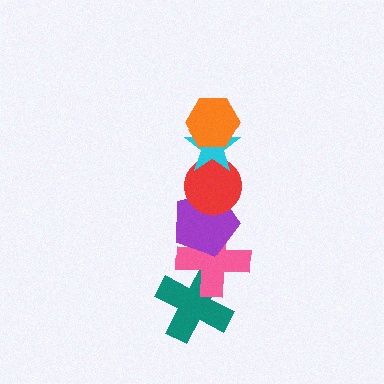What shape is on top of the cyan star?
The orange hexagon is on top of the cyan star.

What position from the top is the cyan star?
The cyan star is 2nd from the top.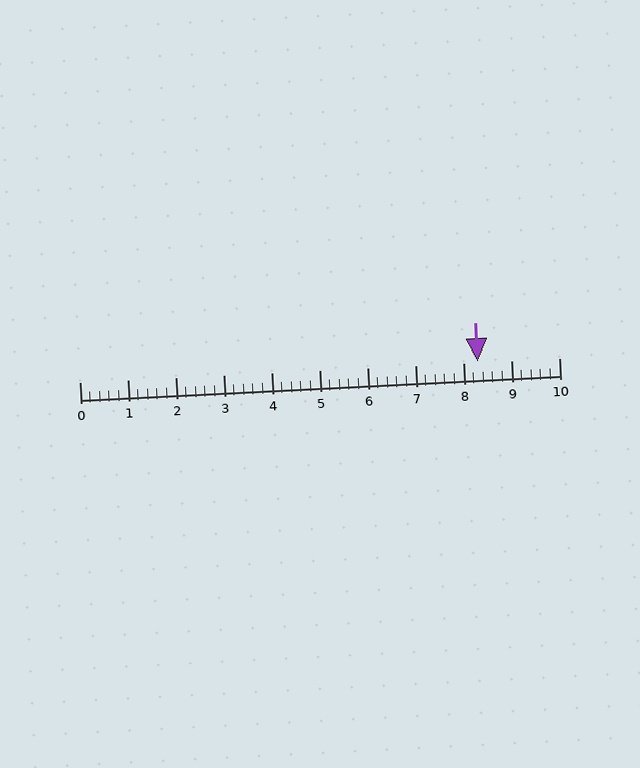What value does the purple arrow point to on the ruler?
The purple arrow points to approximately 8.3.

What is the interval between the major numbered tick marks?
The major tick marks are spaced 1 units apart.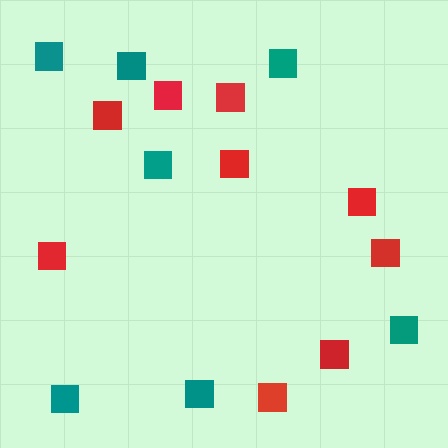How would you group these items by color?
There are 2 groups: one group of red squares (9) and one group of teal squares (7).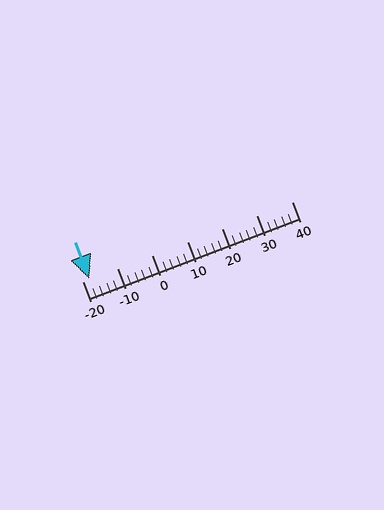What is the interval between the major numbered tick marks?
The major tick marks are spaced 10 units apart.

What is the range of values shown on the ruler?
The ruler shows values from -20 to 40.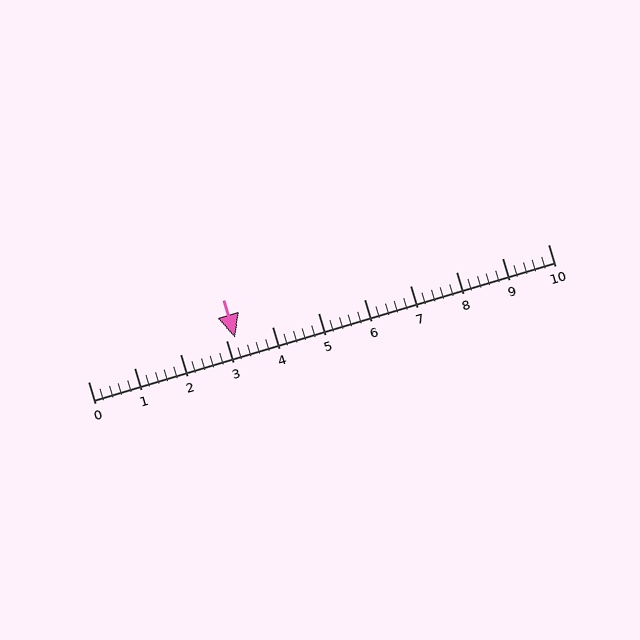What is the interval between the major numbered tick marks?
The major tick marks are spaced 1 units apart.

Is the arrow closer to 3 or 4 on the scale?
The arrow is closer to 3.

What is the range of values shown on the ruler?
The ruler shows values from 0 to 10.